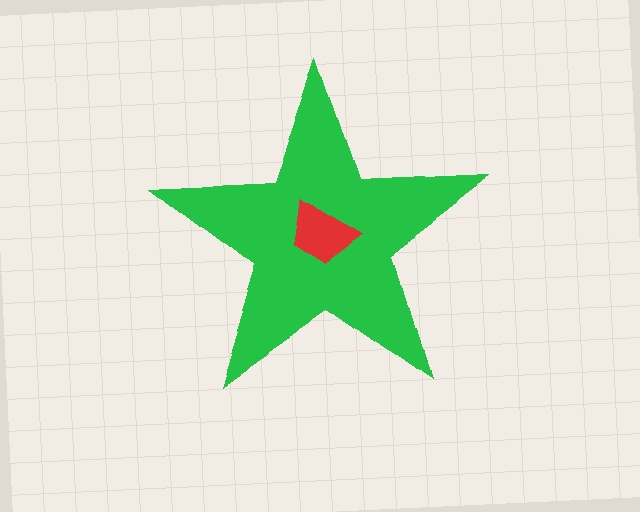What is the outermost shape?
The green star.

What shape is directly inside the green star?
The red trapezoid.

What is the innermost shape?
The red trapezoid.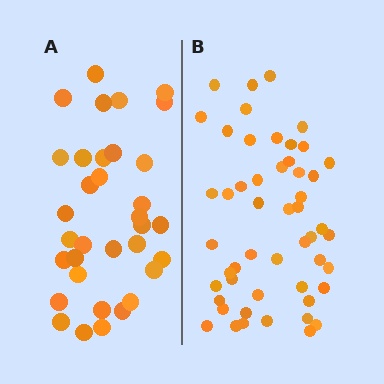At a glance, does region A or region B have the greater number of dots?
Region B (the right region) has more dots.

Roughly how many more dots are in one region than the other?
Region B has approximately 15 more dots than region A.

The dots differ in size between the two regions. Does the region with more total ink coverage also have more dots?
No. Region A has more total ink coverage because its dots are larger, but region B actually contains more individual dots. Total area can be misleading — the number of items is what matters here.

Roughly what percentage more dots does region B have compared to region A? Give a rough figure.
About 50% more.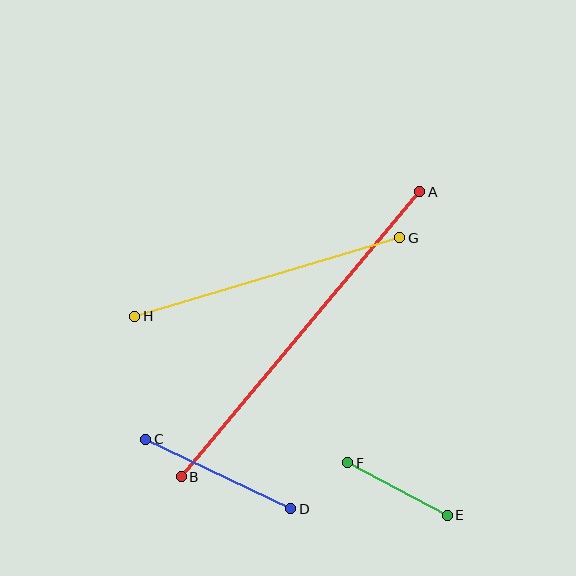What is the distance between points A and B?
The distance is approximately 371 pixels.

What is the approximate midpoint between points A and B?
The midpoint is at approximately (301, 334) pixels.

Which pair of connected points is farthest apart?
Points A and B are farthest apart.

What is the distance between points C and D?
The distance is approximately 161 pixels.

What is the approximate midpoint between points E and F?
The midpoint is at approximately (398, 489) pixels.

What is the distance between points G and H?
The distance is approximately 276 pixels.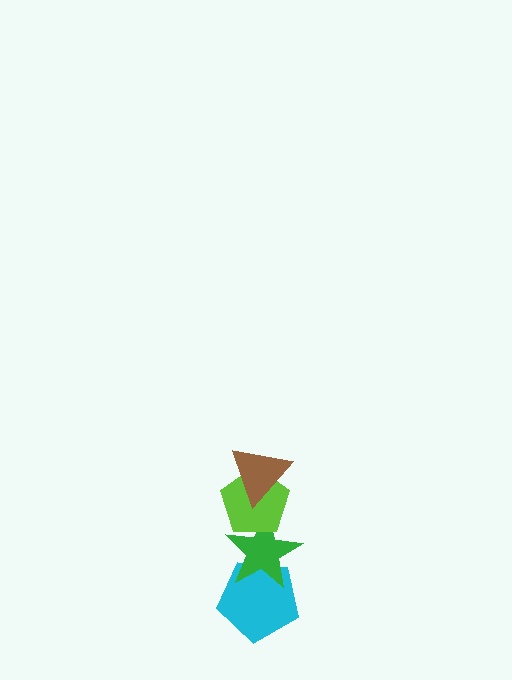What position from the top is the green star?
The green star is 3rd from the top.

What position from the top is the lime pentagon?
The lime pentagon is 2nd from the top.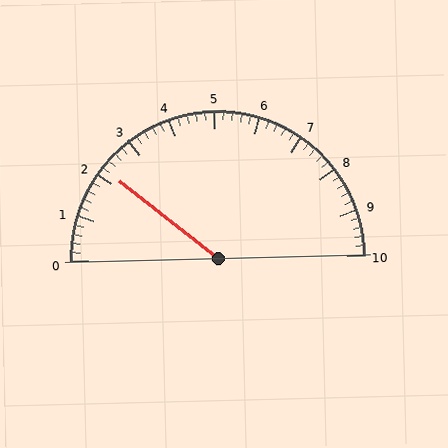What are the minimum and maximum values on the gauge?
The gauge ranges from 0 to 10.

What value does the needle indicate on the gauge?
The needle indicates approximately 2.2.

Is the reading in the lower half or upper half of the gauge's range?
The reading is in the lower half of the range (0 to 10).